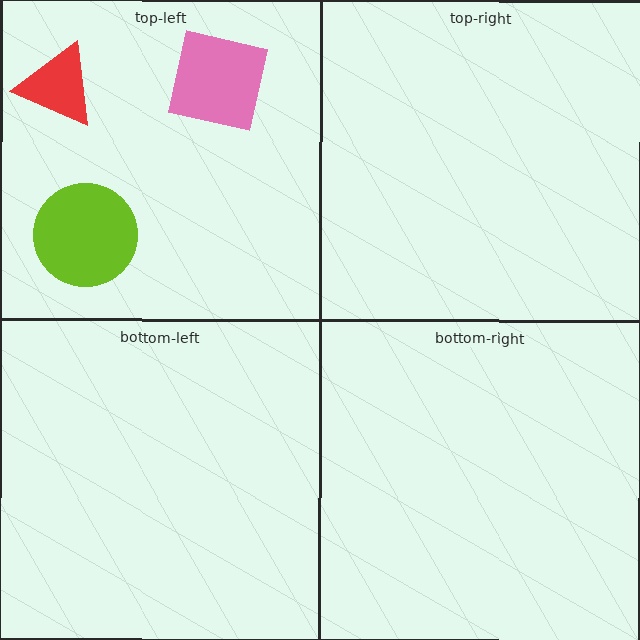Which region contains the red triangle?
The top-left region.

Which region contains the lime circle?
The top-left region.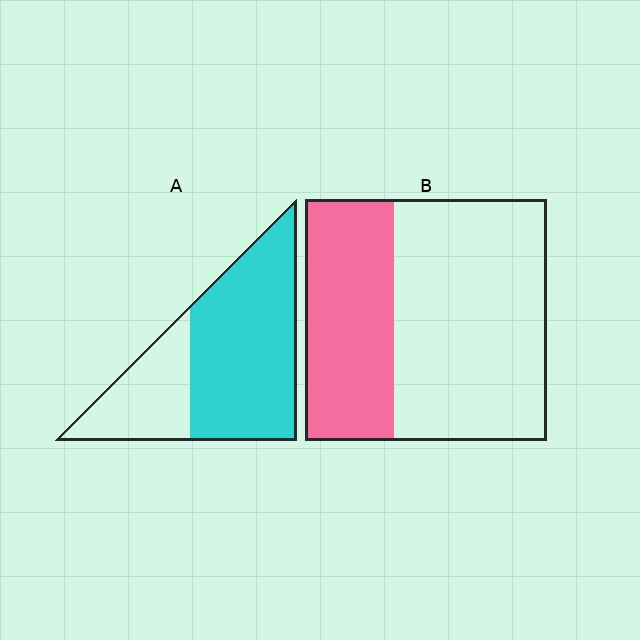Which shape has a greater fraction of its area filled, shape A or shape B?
Shape A.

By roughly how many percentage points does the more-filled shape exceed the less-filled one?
By roughly 30 percentage points (A over B).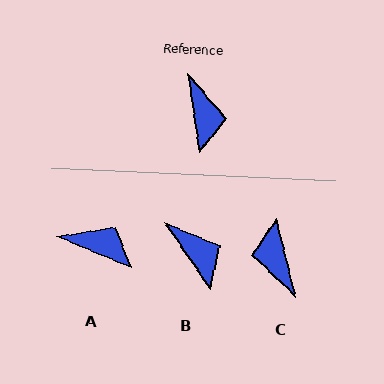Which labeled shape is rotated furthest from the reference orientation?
C, about 174 degrees away.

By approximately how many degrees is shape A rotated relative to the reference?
Approximately 59 degrees counter-clockwise.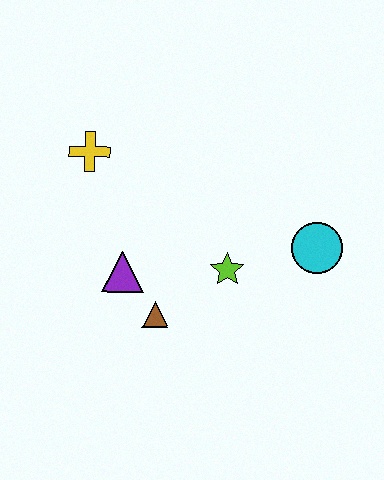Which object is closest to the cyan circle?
The lime star is closest to the cyan circle.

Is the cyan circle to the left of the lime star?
No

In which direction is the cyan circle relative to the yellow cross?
The cyan circle is to the right of the yellow cross.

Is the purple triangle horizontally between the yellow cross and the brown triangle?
Yes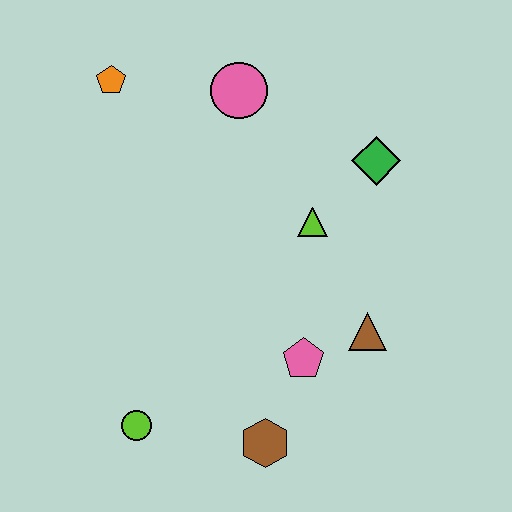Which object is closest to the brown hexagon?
The pink pentagon is closest to the brown hexagon.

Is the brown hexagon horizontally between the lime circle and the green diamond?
Yes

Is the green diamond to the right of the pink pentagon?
Yes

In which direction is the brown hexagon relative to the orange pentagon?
The brown hexagon is below the orange pentagon.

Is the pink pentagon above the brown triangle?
No